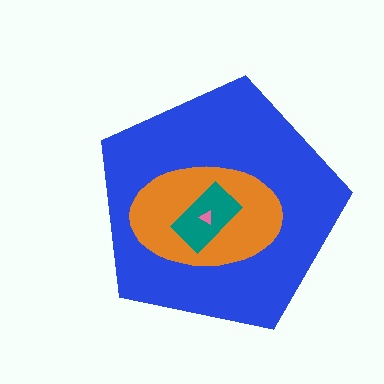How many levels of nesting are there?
4.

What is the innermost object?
The pink triangle.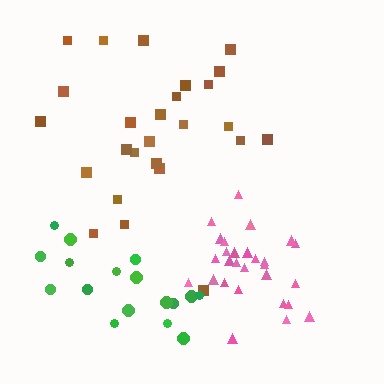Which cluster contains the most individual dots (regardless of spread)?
Pink (28).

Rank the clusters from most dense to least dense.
pink, green, brown.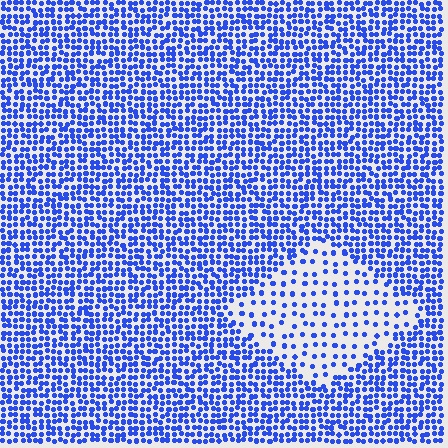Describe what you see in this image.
The image contains small blue elements arranged at two different densities. A diamond-shaped region is visible where the elements are less densely packed than the surrounding area.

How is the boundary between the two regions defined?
The boundary is defined by a change in element density (approximately 2.6x ratio). All elements are the same color, size, and shape.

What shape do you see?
I see a diamond.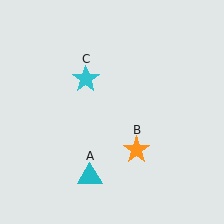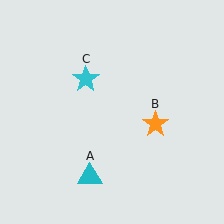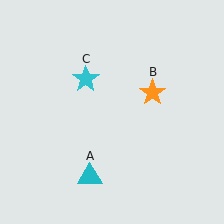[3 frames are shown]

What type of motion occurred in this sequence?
The orange star (object B) rotated counterclockwise around the center of the scene.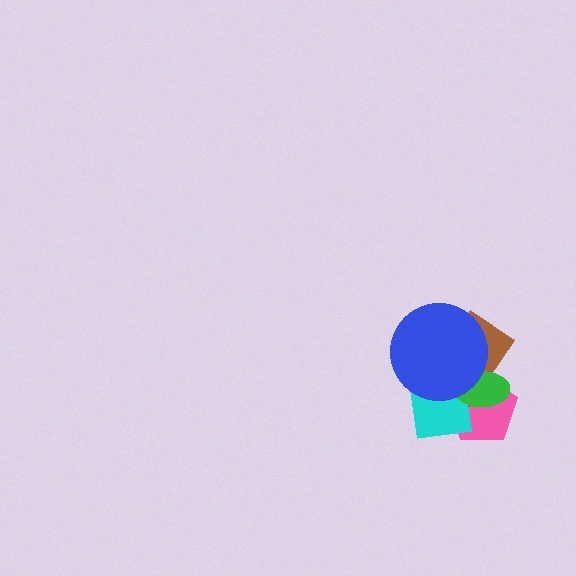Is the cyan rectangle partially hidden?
Yes, it is partially covered by another shape.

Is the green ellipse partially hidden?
Yes, it is partially covered by another shape.